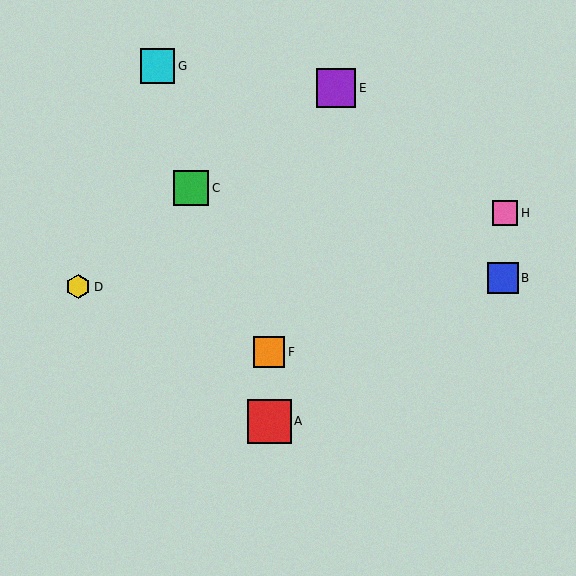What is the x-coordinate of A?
Object A is at x≈269.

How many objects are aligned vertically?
2 objects (A, F) are aligned vertically.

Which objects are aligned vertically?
Objects A, F are aligned vertically.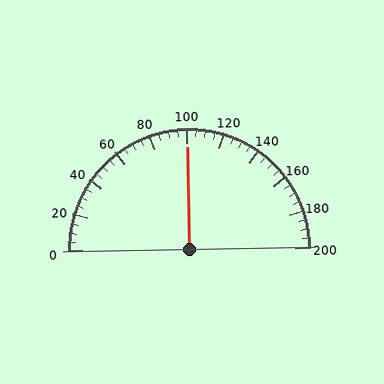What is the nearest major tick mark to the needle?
The nearest major tick mark is 100.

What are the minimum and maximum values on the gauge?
The gauge ranges from 0 to 200.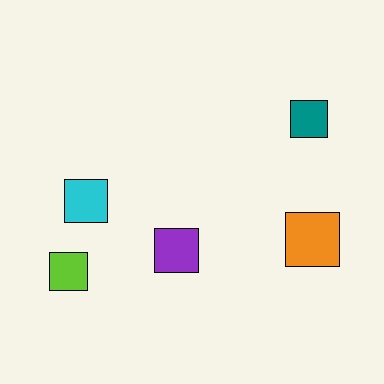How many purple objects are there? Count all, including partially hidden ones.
There is 1 purple object.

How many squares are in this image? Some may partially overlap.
There are 5 squares.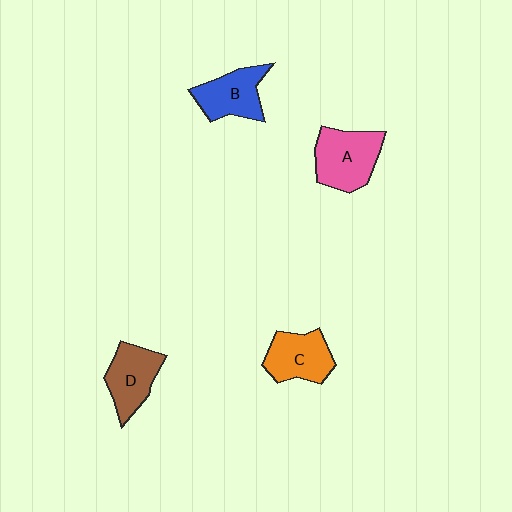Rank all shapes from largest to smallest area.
From largest to smallest: A (pink), C (orange), B (blue), D (brown).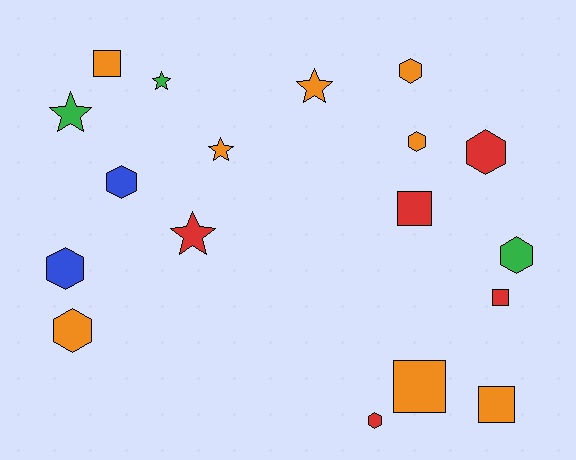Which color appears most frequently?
Orange, with 8 objects.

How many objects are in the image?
There are 18 objects.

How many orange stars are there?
There are 2 orange stars.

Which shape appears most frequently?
Hexagon, with 8 objects.